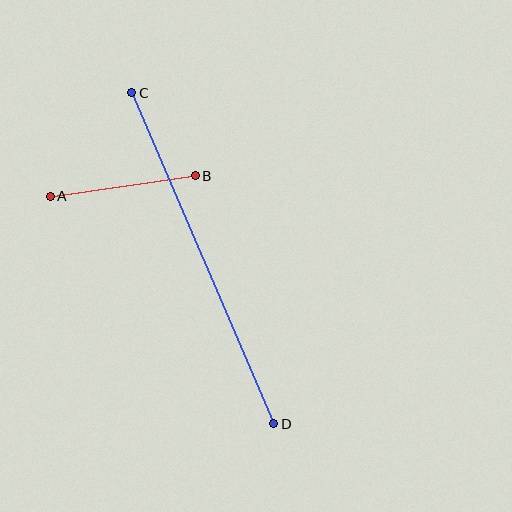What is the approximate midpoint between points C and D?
The midpoint is at approximately (203, 258) pixels.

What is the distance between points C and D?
The distance is approximately 360 pixels.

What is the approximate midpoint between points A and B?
The midpoint is at approximately (123, 186) pixels.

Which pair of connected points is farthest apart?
Points C and D are farthest apart.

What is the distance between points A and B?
The distance is approximately 147 pixels.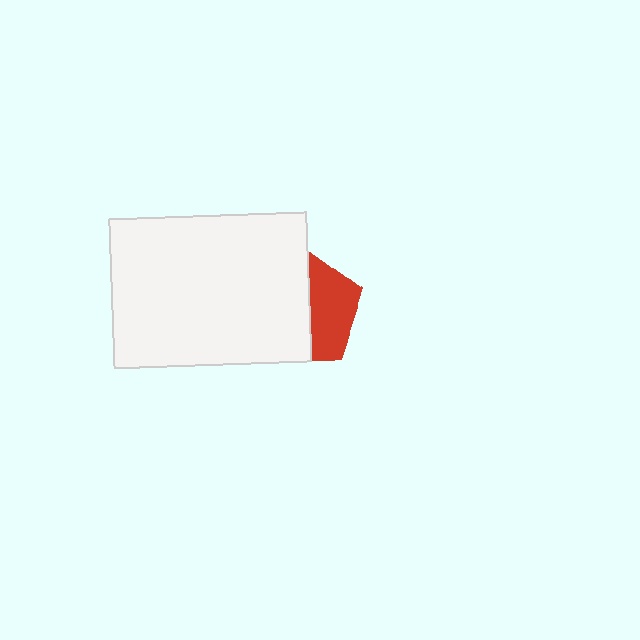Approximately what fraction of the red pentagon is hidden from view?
Roughly 60% of the red pentagon is hidden behind the white rectangle.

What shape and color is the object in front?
The object in front is a white rectangle.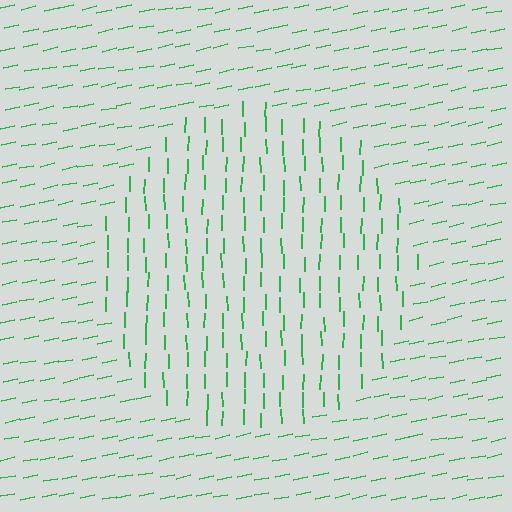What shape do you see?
I see a circle.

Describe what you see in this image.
The image is filled with small green line segments. A circle region in the image has lines oriented differently from the surrounding lines, creating a visible texture boundary.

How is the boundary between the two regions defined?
The boundary is defined purely by a change in line orientation (approximately 78 degrees difference). All lines are the same color and thickness.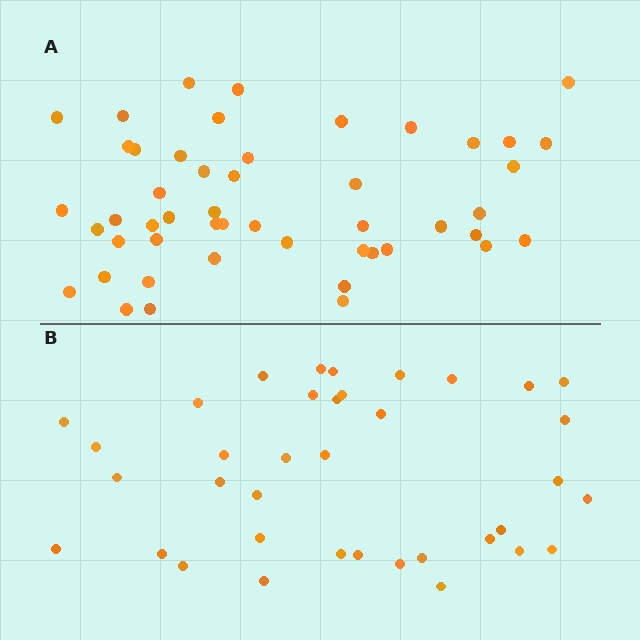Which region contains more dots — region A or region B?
Region A (the top region) has more dots.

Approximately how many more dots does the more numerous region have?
Region A has roughly 12 or so more dots than region B.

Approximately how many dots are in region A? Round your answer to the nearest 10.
About 50 dots. (The exact count is 49, which rounds to 50.)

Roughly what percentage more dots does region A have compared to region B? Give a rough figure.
About 30% more.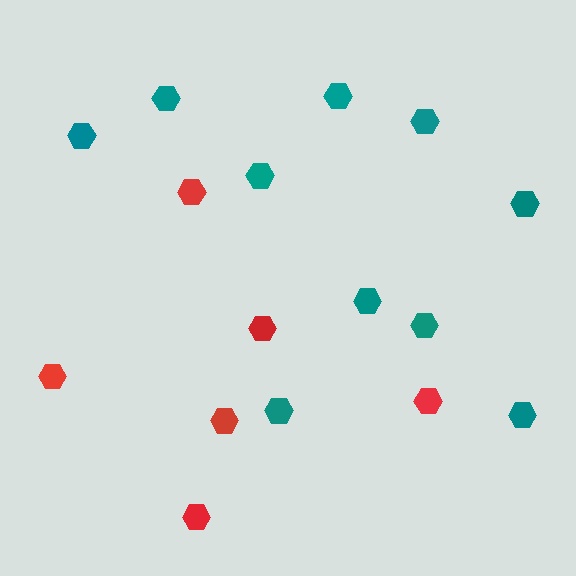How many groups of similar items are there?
There are 2 groups: one group of red hexagons (6) and one group of teal hexagons (10).